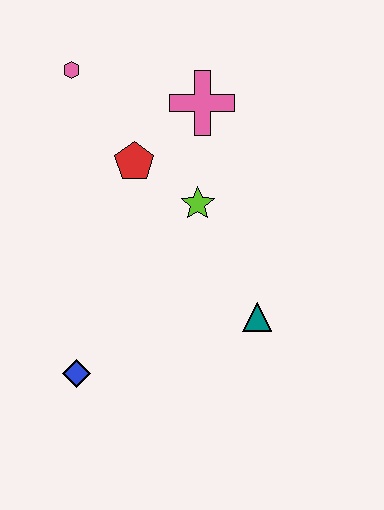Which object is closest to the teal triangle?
The lime star is closest to the teal triangle.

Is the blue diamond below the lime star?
Yes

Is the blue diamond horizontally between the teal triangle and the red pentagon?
No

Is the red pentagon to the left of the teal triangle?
Yes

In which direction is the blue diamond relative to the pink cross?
The blue diamond is below the pink cross.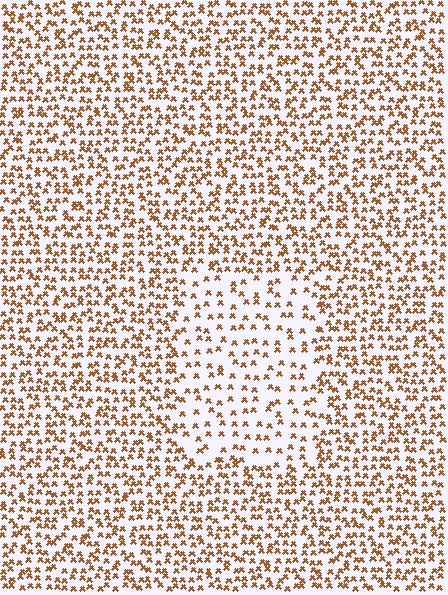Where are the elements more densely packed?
The elements are more densely packed outside the rectangle boundary.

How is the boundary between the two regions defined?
The boundary is defined by a change in element density (approximately 1.9x ratio). All elements are the same color, size, and shape.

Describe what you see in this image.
The image contains small brown elements arranged at two different densities. A rectangle-shaped region is visible where the elements are less densely packed than the surrounding area.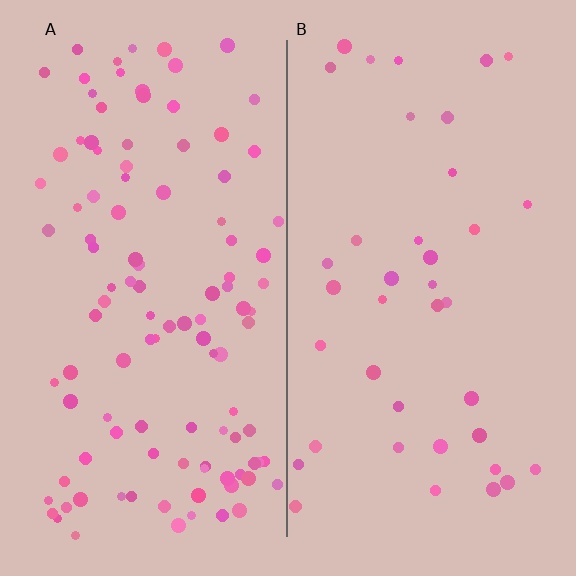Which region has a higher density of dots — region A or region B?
A (the left).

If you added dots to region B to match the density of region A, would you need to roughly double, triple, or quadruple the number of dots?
Approximately triple.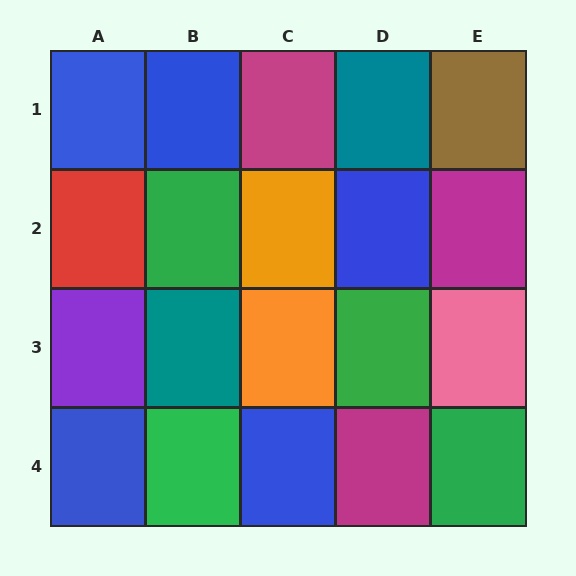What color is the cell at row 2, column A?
Red.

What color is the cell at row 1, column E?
Brown.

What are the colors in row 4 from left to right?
Blue, green, blue, magenta, green.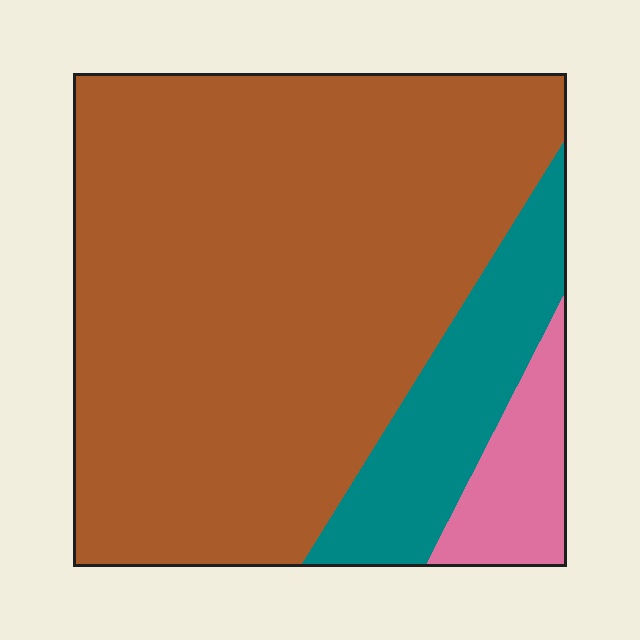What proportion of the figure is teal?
Teal takes up about one sixth (1/6) of the figure.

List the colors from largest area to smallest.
From largest to smallest: brown, teal, pink.